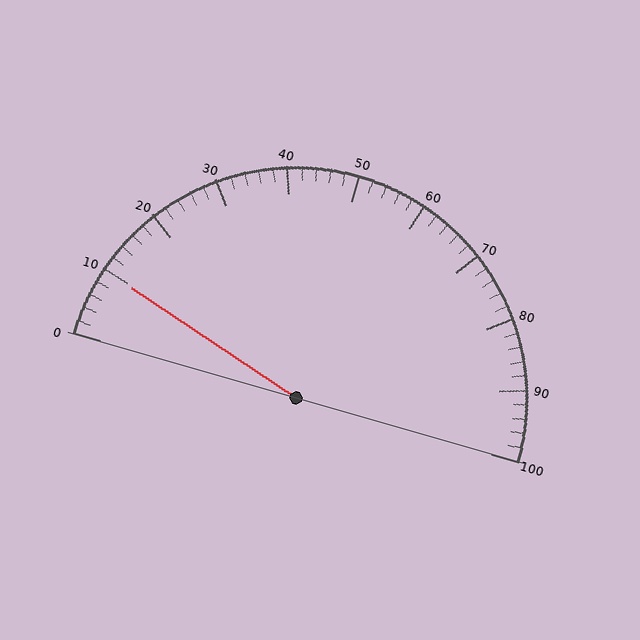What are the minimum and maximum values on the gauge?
The gauge ranges from 0 to 100.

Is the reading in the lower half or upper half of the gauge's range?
The reading is in the lower half of the range (0 to 100).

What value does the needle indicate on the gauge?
The needle indicates approximately 10.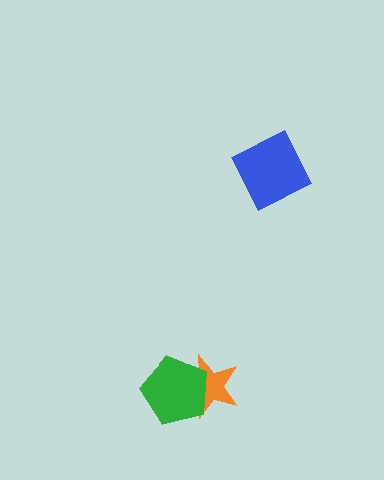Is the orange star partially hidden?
Yes, it is partially covered by another shape.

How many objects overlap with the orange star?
1 object overlaps with the orange star.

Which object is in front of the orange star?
The green pentagon is in front of the orange star.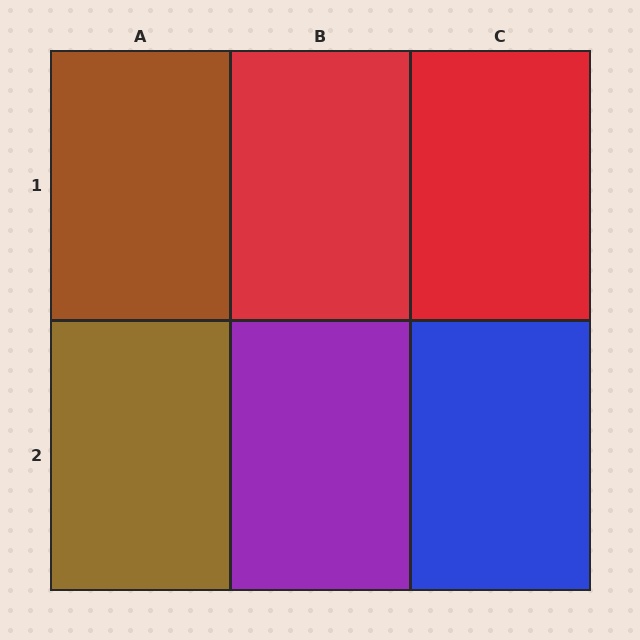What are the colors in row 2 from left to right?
Brown, purple, blue.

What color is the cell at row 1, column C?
Red.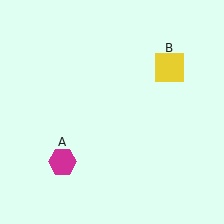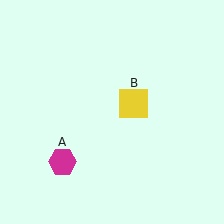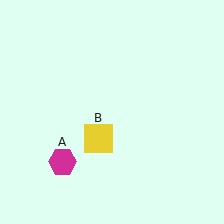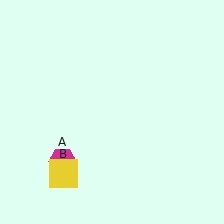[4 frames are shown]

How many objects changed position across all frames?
1 object changed position: yellow square (object B).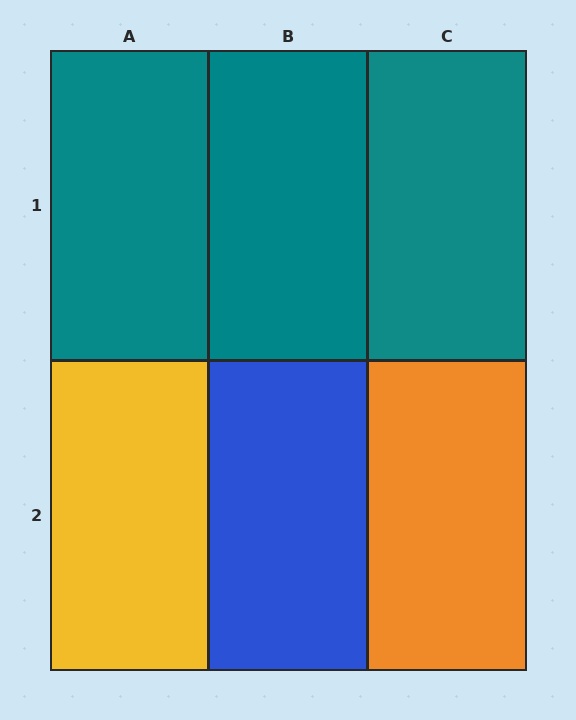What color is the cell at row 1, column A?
Teal.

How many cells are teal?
3 cells are teal.